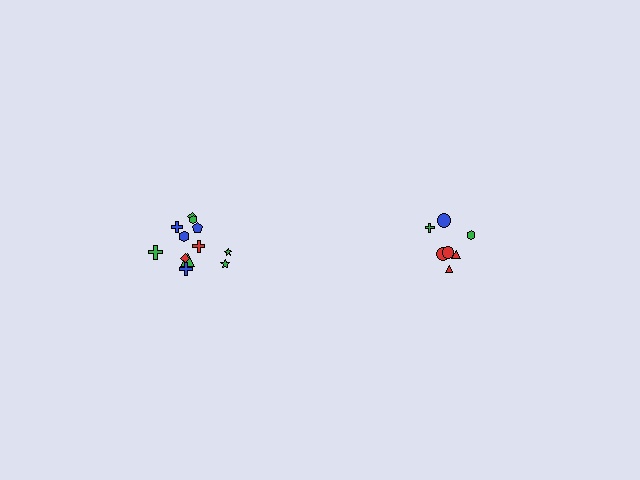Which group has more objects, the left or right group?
The left group.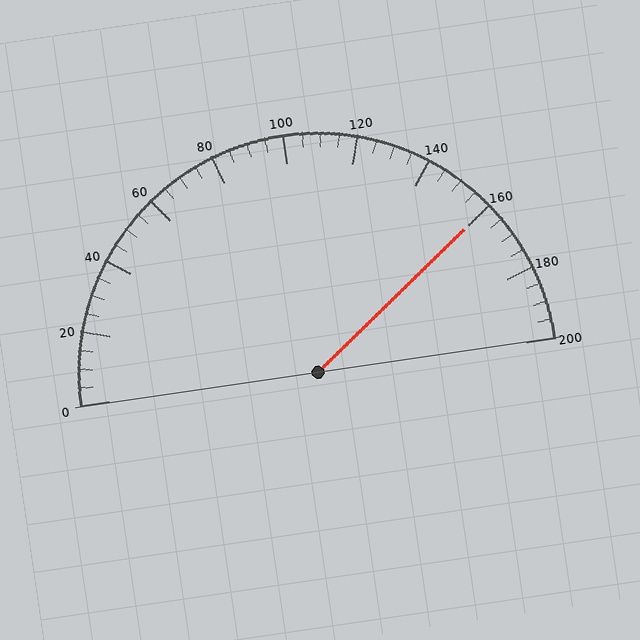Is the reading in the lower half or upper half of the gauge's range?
The reading is in the upper half of the range (0 to 200).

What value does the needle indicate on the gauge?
The needle indicates approximately 160.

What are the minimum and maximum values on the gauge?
The gauge ranges from 0 to 200.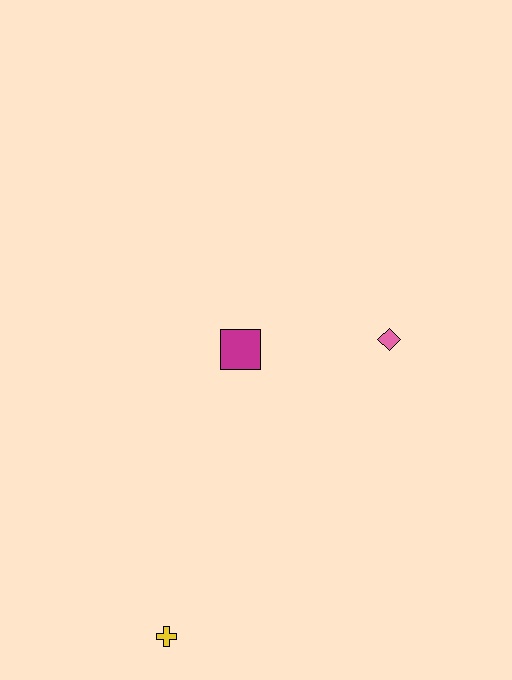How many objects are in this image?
There are 3 objects.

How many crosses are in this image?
There is 1 cross.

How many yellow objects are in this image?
There is 1 yellow object.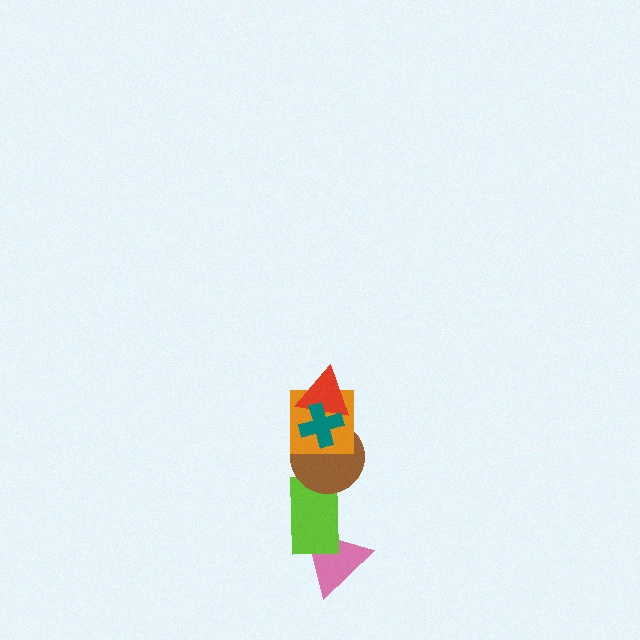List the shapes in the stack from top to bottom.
From top to bottom: the teal cross, the red triangle, the orange square, the brown circle, the lime rectangle, the pink triangle.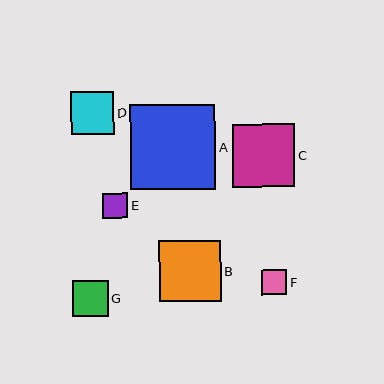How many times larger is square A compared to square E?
Square A is approximately 3.3 times the size of square E.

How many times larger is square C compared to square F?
Square C is approximately 2.5 times the size of square F.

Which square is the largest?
Square A is the largest with a size of approximately 85 pixels.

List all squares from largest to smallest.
From largest to smallest: A, C, B, D, G, E, F.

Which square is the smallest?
Square F is the smallest with a size of approximately 25 pixels.